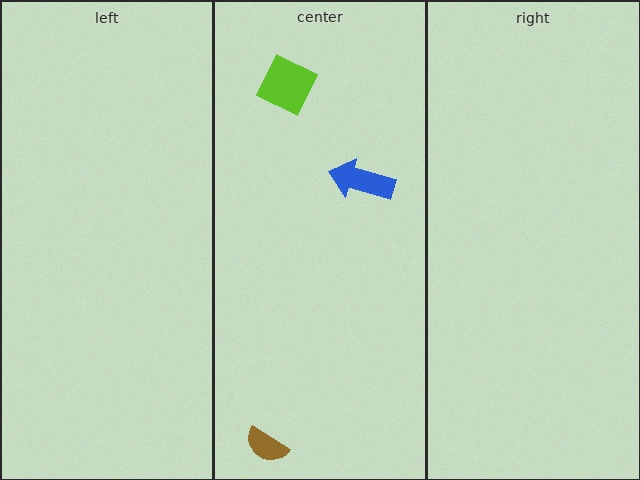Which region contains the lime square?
The center region.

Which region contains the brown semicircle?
The center region.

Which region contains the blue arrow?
The center region.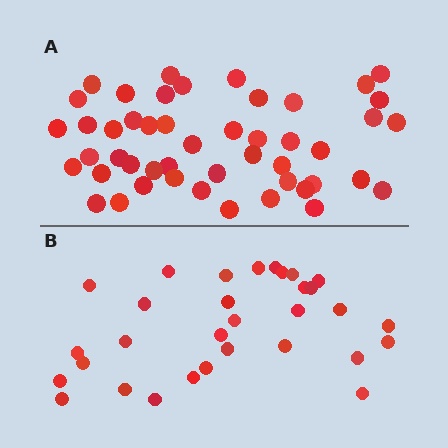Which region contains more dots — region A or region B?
Region A (the top region) has more dots.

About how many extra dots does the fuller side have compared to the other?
Region A has approximately 15 more dots than region B.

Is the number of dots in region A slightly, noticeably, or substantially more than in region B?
Region A has substantially more. The ratio is roughly 1.5 to 1.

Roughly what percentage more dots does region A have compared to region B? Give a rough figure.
About 55% more.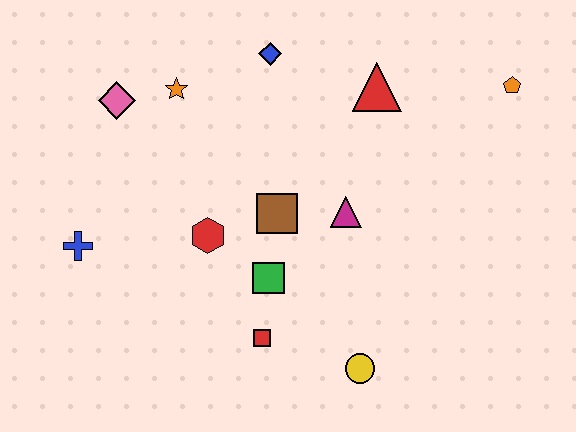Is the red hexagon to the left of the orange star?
No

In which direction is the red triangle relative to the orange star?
The red triangle is to the right of the orange star.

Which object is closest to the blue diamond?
The orange star is closest to the blue diamond.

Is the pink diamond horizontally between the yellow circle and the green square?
No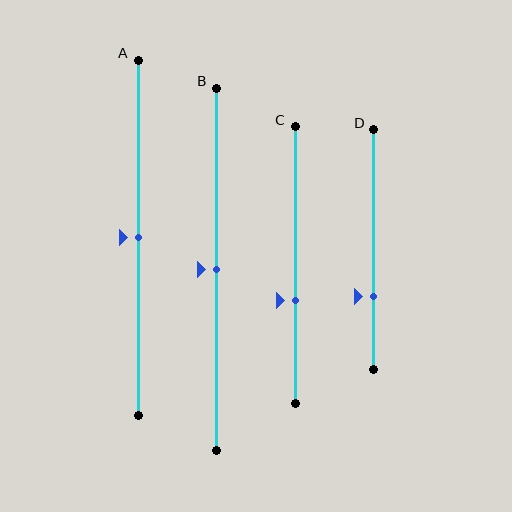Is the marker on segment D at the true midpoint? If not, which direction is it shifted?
No, the marker on segment D is shifted downward by about 20% of the segment length.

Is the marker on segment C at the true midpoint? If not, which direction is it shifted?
No, the marker on segment C is shifted downward by about 13% of the segment length.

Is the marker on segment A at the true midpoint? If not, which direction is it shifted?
Yes, the marker on segment A is at the true midpoint.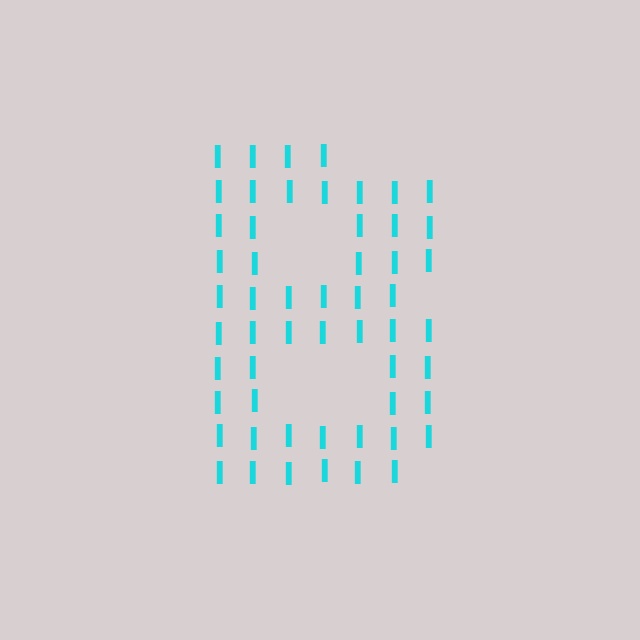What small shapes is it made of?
It is made of small letter I's.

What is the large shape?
The large shape is the letter B.